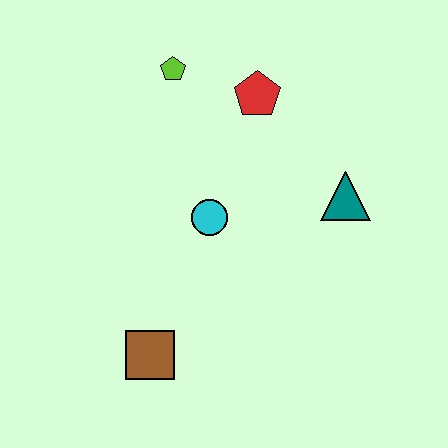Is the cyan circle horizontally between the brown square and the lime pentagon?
No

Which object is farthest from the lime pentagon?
The brown square is farthest from the lime pentagon.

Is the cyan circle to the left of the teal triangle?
Yes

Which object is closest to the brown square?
The cyan circle is closest to the brown square.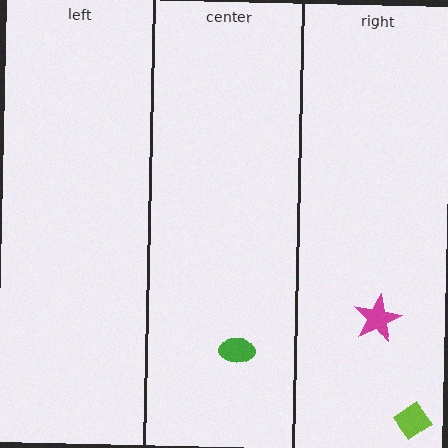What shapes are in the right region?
The lime diamond, the magenta star.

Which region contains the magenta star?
The right region.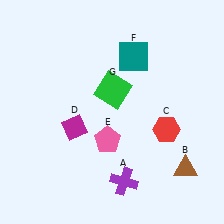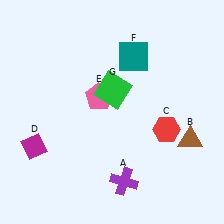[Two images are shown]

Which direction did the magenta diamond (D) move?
The magenta diamond (D) moved left.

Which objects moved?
The objects that moved are: the brown triangle (B), the magenta diamond (D), the pink pentagon (E).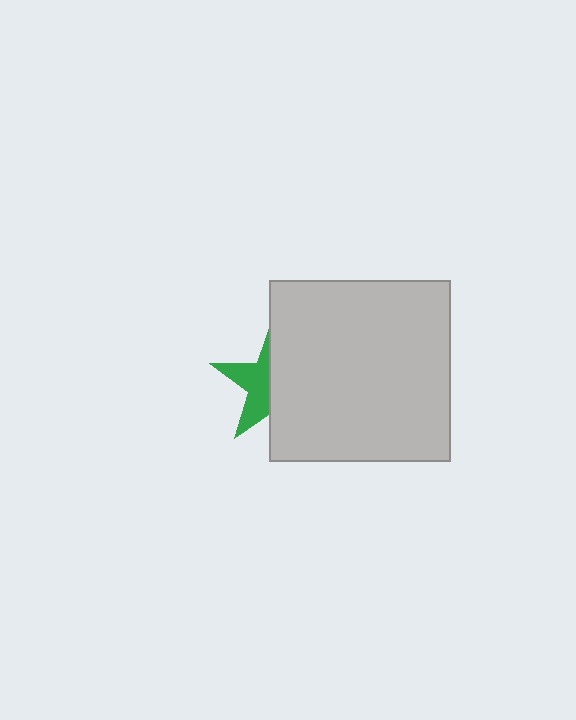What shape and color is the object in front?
The object in front is a light gray square.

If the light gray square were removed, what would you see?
You would see the complete green star.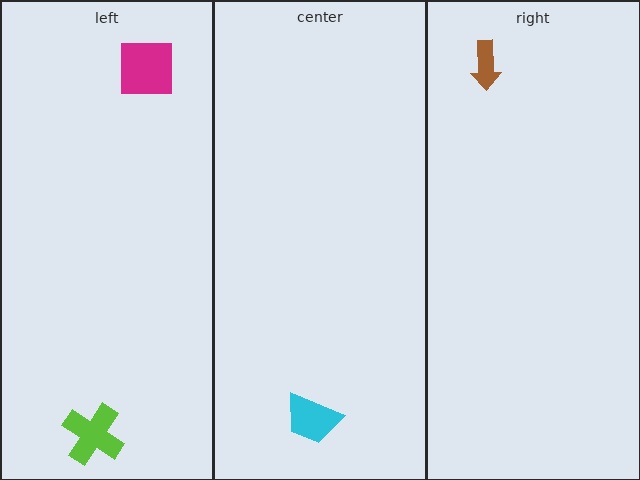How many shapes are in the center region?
1.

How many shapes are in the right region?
1.